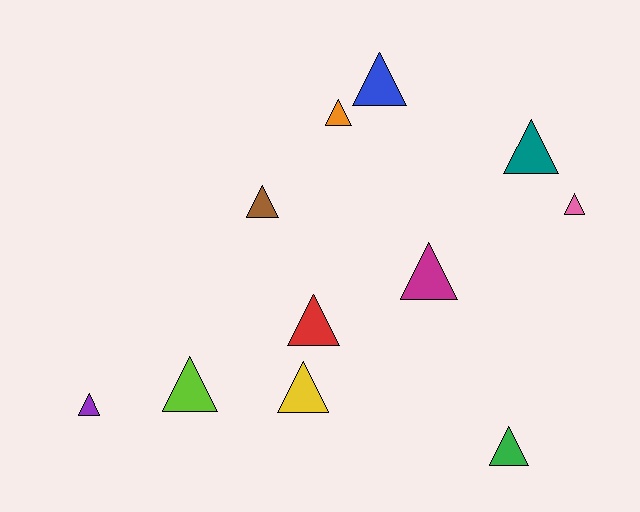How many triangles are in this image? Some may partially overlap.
There are 11 triangles.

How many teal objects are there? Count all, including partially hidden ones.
There is 1 teal object.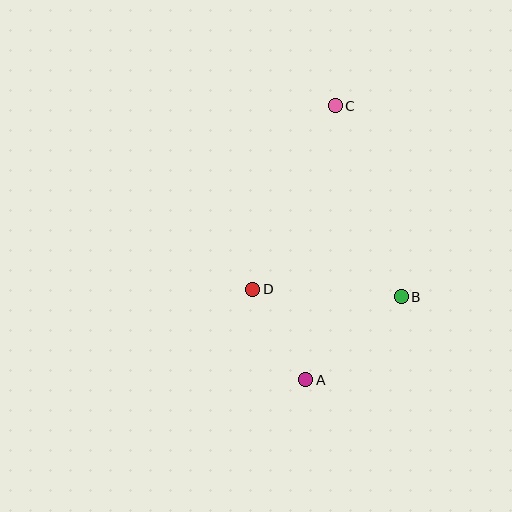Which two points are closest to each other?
Points A and D are closest to each other.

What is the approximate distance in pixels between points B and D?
The distance between B and D is approximately 149 pixels.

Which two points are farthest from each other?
Points A and C are farthest from each other.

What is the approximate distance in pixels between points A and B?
The distance between A and B is approximately 126 pixels.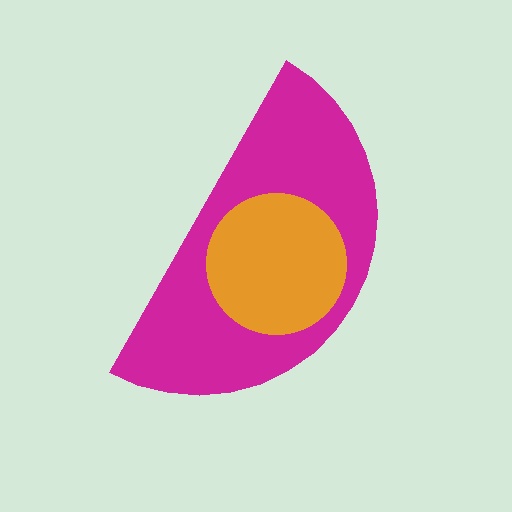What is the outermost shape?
The magenta semicircle.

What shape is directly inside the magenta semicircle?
The orange circle.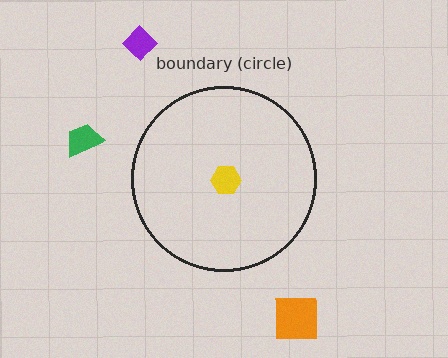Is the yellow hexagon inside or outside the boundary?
Inside.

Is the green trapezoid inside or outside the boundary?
Outside.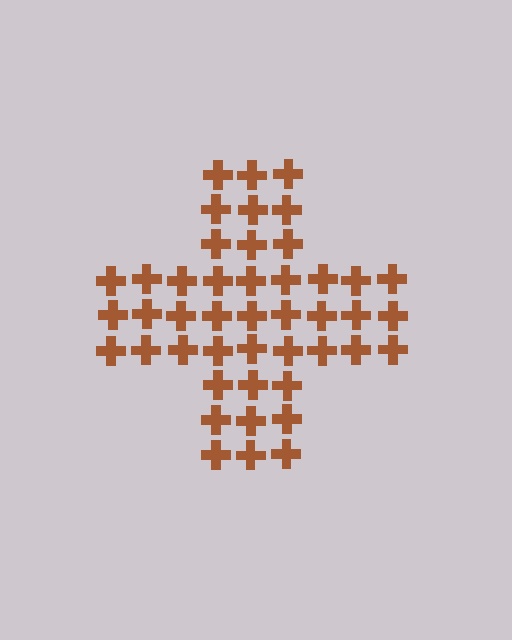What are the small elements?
The small elements are crosses.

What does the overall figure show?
The overall figure shows a cross.